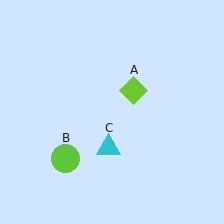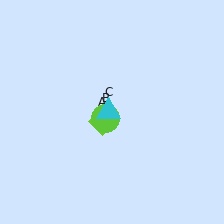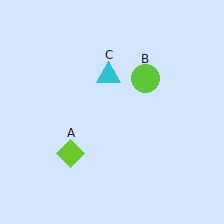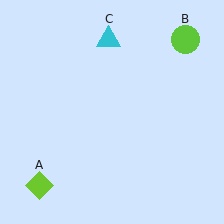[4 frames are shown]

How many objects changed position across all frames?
3 objects changed position: lime diamond (object A), lime circle (object B), cyan triangle (object C).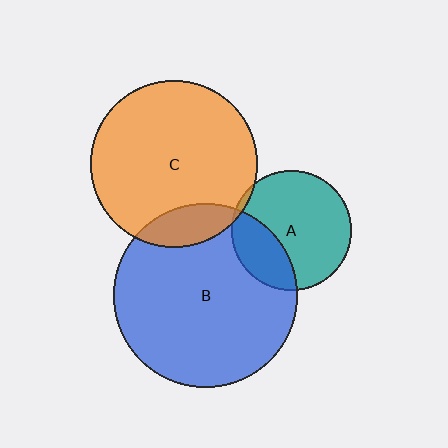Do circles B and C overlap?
Yes.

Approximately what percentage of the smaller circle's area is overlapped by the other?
Approximately 15%.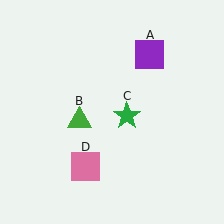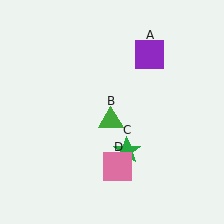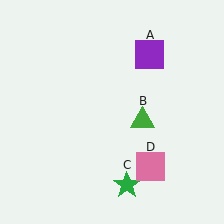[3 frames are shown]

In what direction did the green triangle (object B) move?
The green triangle (object B) moved right.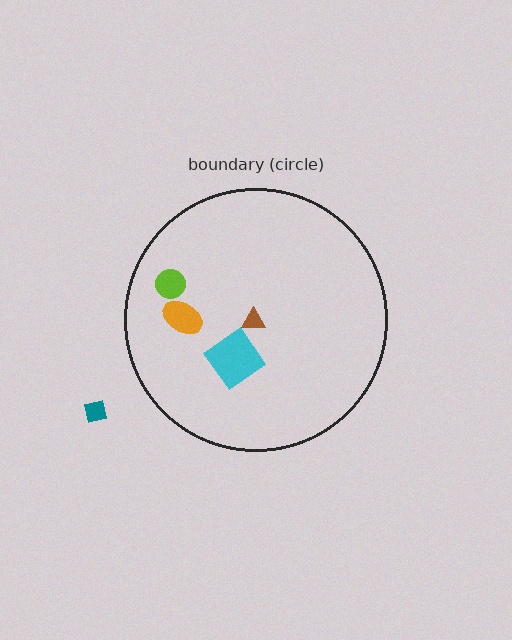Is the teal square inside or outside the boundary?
Outside.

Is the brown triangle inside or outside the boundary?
Inside.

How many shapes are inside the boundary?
4 inside, 1 outside.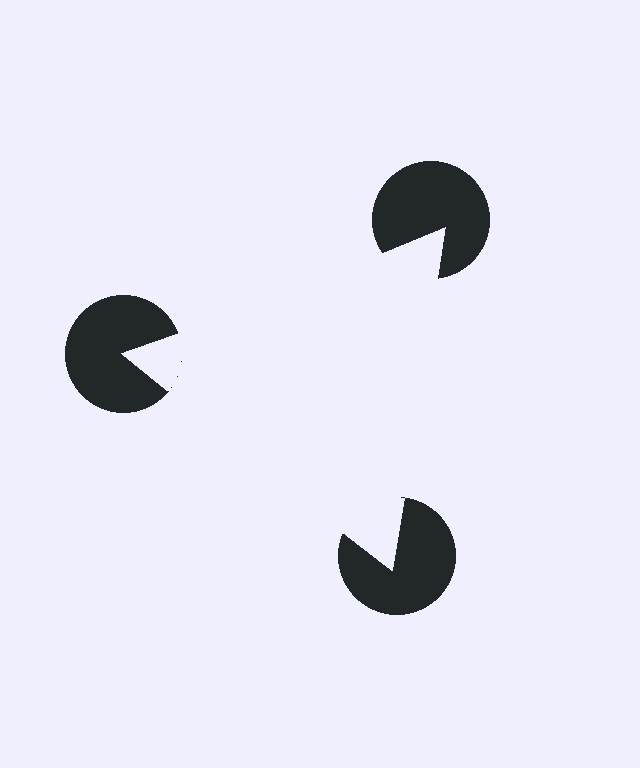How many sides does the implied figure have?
3 sides.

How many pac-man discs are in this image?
There are 3 — one at each vertex of the illusory triangle.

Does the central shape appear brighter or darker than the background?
It typically appears slightly brighter than the background, even though no actual brightness change is drawn.